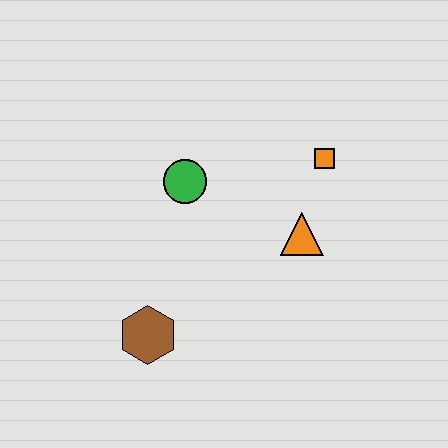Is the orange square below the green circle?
No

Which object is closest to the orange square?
The orange triangle is closest to the orange square.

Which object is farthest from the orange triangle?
The brown hexagon is farthest from the orange triangle.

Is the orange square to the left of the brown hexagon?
No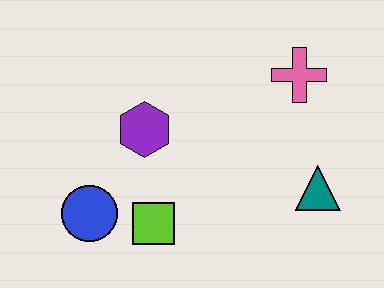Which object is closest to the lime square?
The blue circle is closest to the lime square.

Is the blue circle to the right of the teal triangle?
No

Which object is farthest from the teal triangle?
The blue circle is farthest from the teal triangle.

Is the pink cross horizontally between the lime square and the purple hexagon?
No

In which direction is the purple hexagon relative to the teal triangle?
The purple hexagon is to the left of the teal triangle.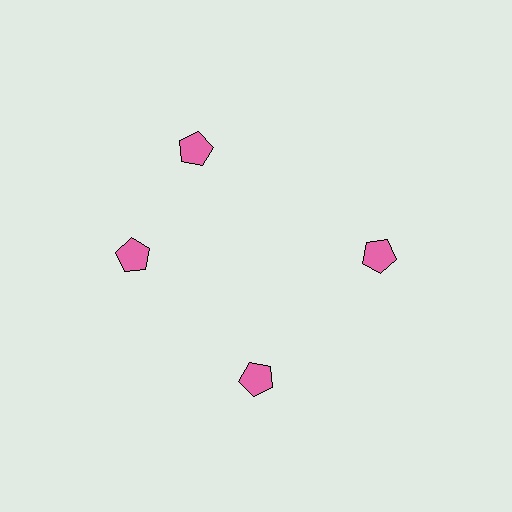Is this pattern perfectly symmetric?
No. The 4 pink pentagons are arranged in a ring, but one element near the 12 o'clock position is rotated out of alignment along the ring, breaking the 4-fold rotational symmetry.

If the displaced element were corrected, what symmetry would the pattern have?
It would have 4-fold rotational symmetry — the pattern would map onto itself every 90 degrees.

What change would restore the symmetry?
The symmetry would be restored by rotating it back into even spacing with its neighbors so that all 4 pentagons sit at equal angles and equal distance from the center.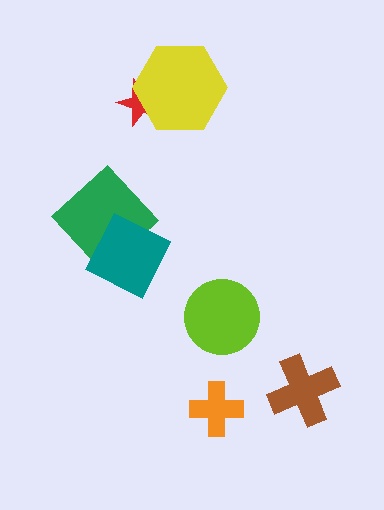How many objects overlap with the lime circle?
0 objects overlap with the lime circle.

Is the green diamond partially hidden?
Yes, it is partially covered by another shape.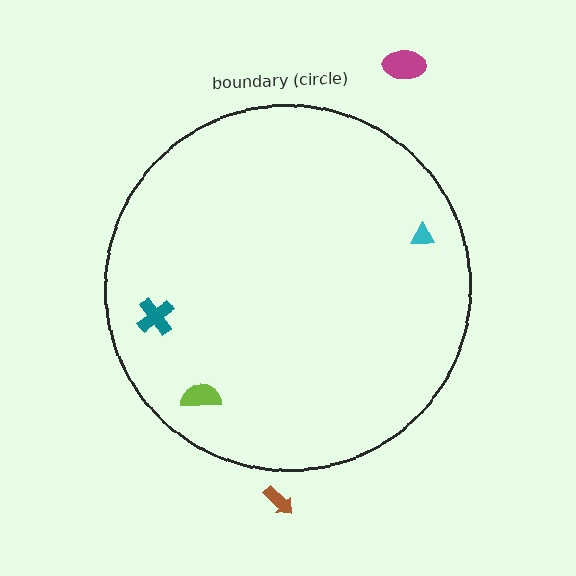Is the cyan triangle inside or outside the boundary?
Inside.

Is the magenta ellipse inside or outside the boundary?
Outside.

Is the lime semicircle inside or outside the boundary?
Inside.